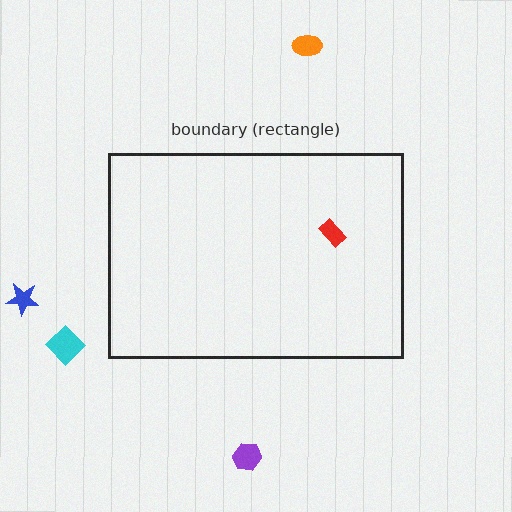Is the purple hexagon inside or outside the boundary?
Outside.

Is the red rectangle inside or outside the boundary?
Inside.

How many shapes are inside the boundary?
1 inside, 4 outside.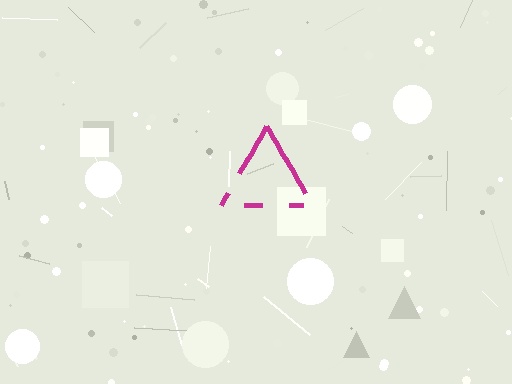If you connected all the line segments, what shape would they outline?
They would outline a triangle.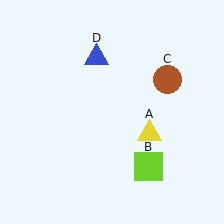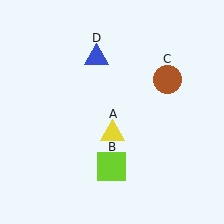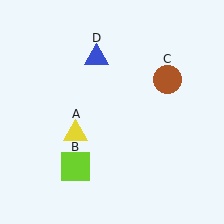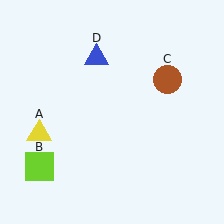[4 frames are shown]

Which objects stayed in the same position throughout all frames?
Brown circle (object C) and blue triangle (object D) remained stationary.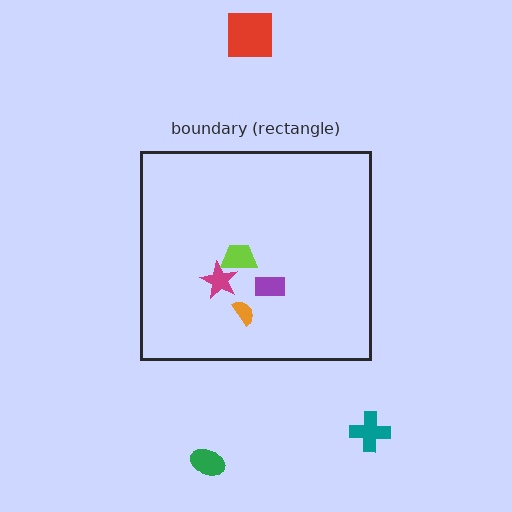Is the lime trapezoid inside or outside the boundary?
Inside.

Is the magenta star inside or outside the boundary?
Inside.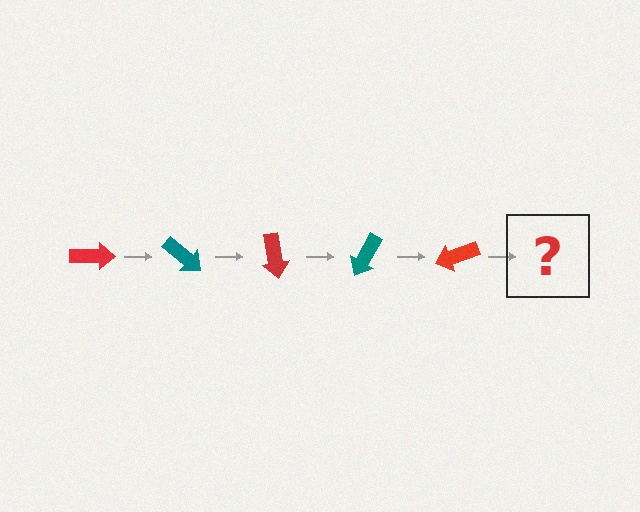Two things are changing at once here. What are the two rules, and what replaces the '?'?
The two rules are that it rotates 40 degrees each step and the color cycles through red and teal. The '?' should be a teal arrow, rotated 200 degrees from the start.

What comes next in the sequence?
The next element should be a teal arrow, rotated 200 degrees from the start.